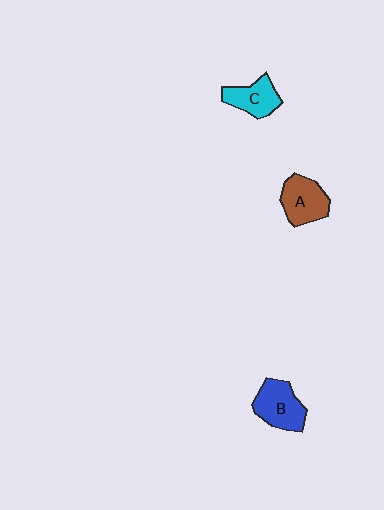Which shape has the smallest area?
Shape C (cyan).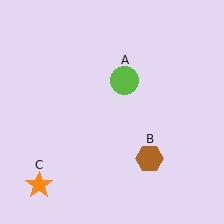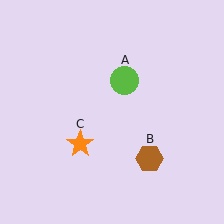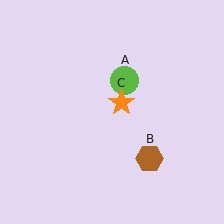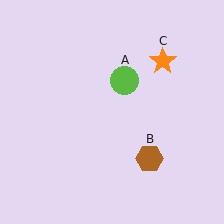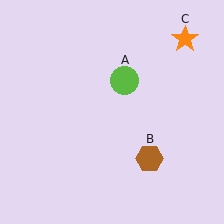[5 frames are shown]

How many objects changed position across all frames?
1 object changed position: orange star (object C).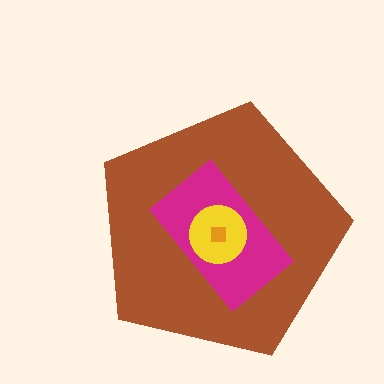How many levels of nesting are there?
4.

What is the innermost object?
The orange square.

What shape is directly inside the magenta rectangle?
The yellow circle.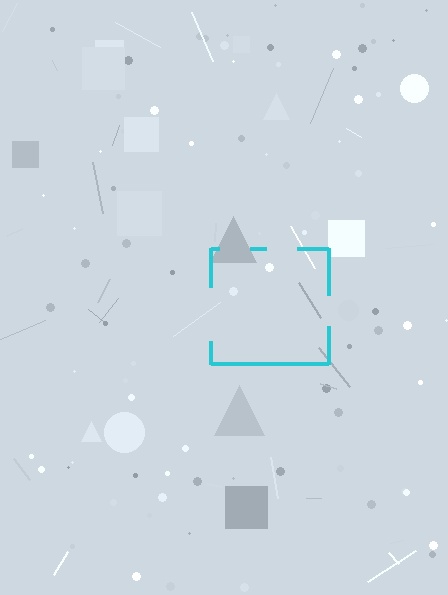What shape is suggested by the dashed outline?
The dashed outline suggests a square.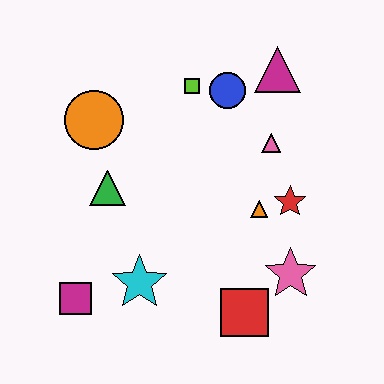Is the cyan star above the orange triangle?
No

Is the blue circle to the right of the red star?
No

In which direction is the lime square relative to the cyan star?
The lime square is above the cyan star.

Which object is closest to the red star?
The orange triangle is closest to the red star.